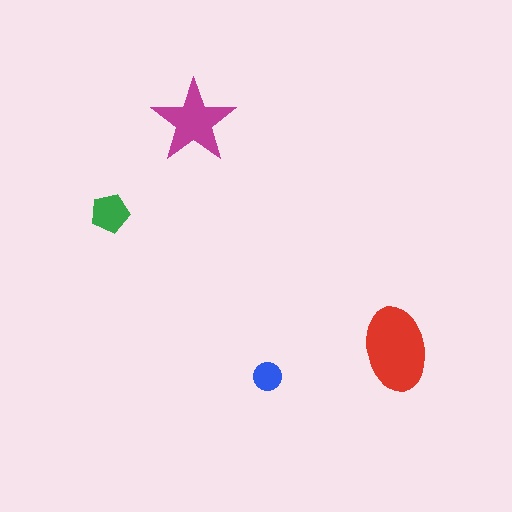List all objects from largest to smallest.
The red ellipse, the magenta star, the green pentagon, the blue circle.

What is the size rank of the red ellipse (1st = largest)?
1st.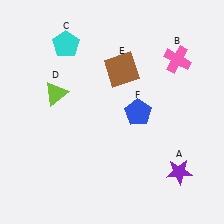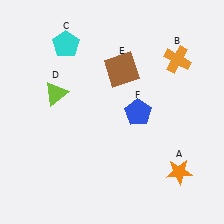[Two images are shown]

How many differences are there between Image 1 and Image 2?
There are 2 differences between the two images.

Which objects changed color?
A changed from purple to orange. B changed from pink to orange.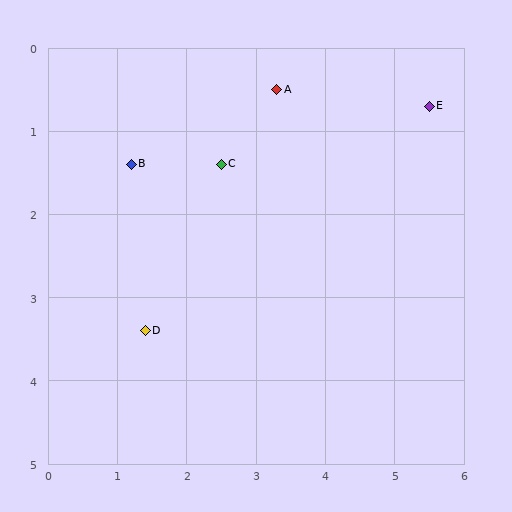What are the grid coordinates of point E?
Point E is at approximately (5.5, 0.7).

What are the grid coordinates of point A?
Point A is at approximately (3.3, 0.5).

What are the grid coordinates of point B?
Point B is at approximately (1.2, 1.4).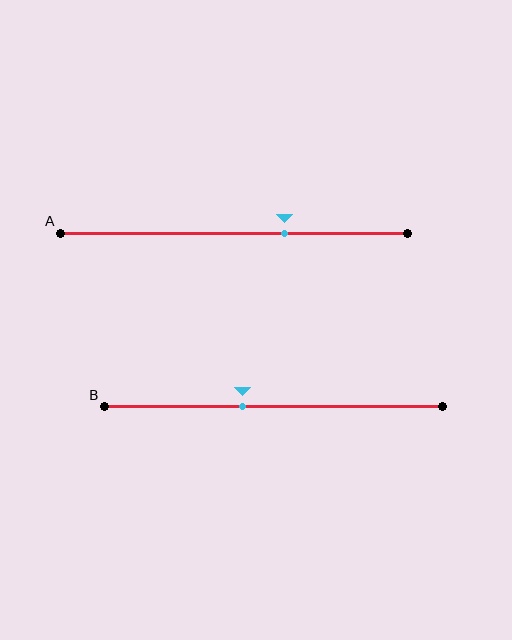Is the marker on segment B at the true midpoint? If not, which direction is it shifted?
No, the marker on segment B is shifted to the left by about 9% of the segment length.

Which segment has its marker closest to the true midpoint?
Segment B has its marker closest to the true midpoint.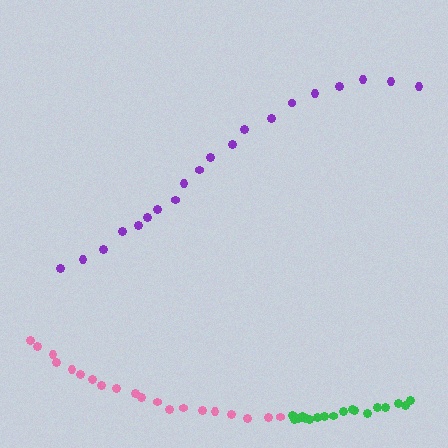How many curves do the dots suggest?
There are 3 distinct paths.